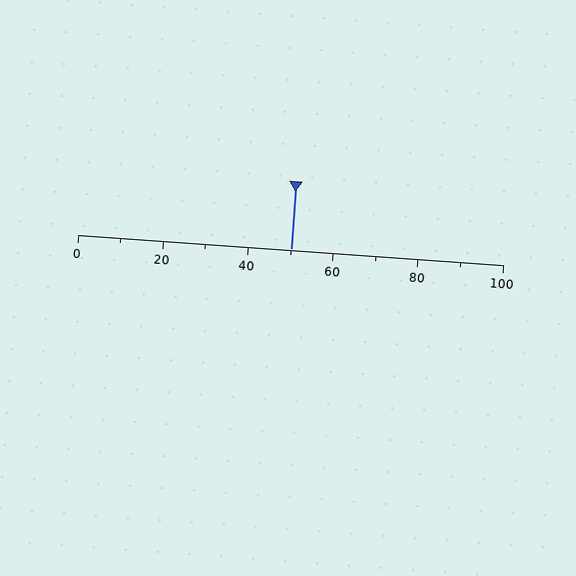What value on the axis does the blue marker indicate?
The marker indicates approximately 50.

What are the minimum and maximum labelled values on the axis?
The axis runs from 0 to 100.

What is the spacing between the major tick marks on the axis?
The major ticks are spaced 20 apart.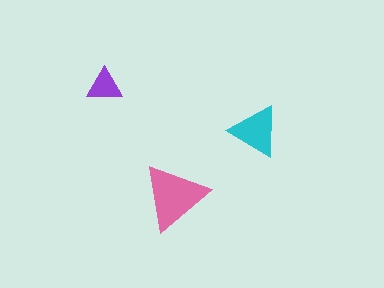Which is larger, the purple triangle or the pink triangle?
The pink one.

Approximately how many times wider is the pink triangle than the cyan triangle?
About 1.5 times wider.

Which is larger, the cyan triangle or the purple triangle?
The cyan one.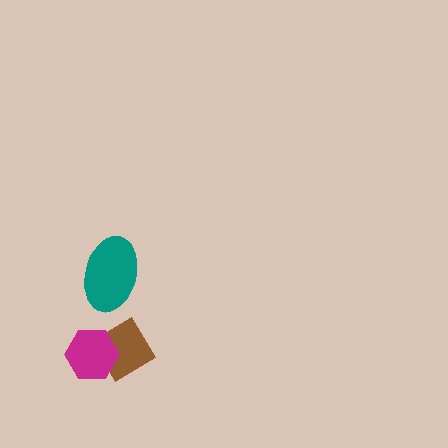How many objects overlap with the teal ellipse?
0 objects overlap with the teal ellipse.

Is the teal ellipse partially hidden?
No, no other shape covers it.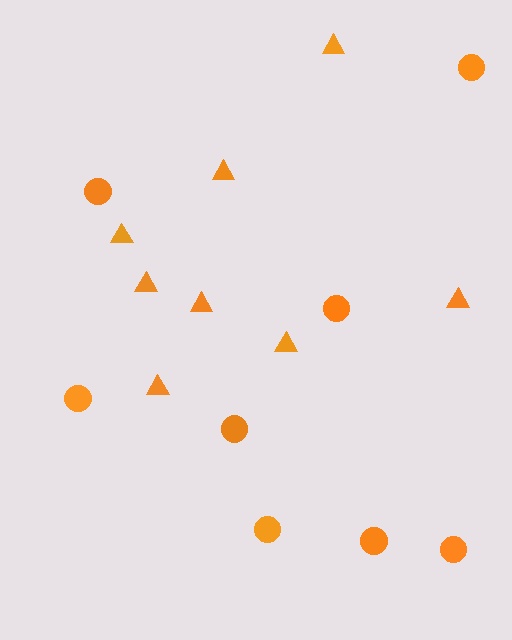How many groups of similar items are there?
There are 2 groups: one group of triangles (8) and one group of circles (8).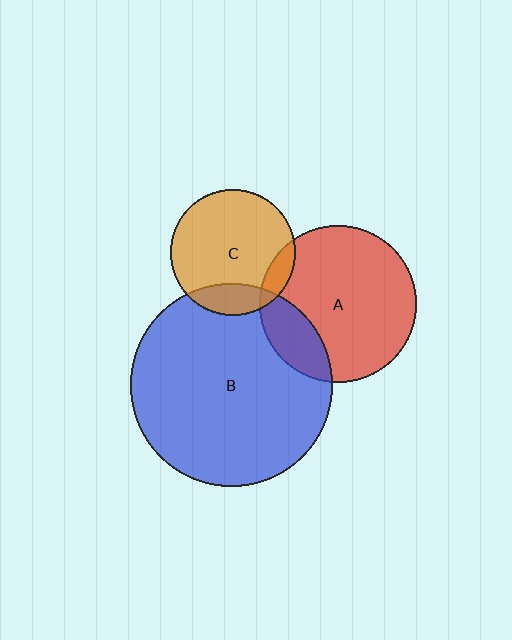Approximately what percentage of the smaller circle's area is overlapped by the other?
Approximately 20%.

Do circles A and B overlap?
Yes.